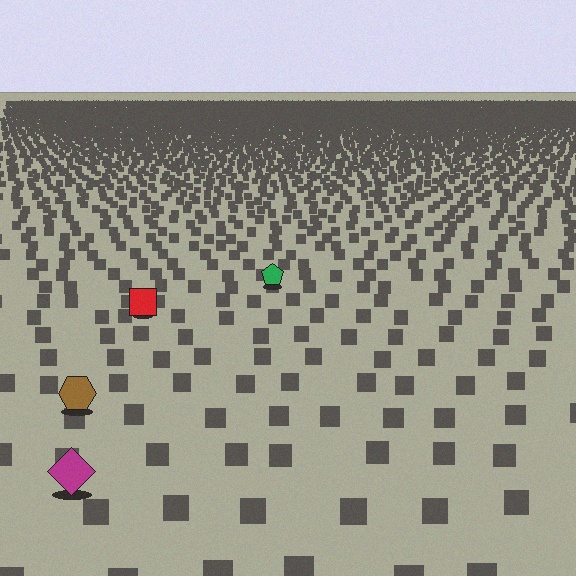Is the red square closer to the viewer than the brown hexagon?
No. The brown hexagon is closer — you can tell from the texture gradient: the ground texture is coarser near it.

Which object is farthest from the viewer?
The green pentagon is farthest from the viewer. It appears smaller and the ground texture around it is denser.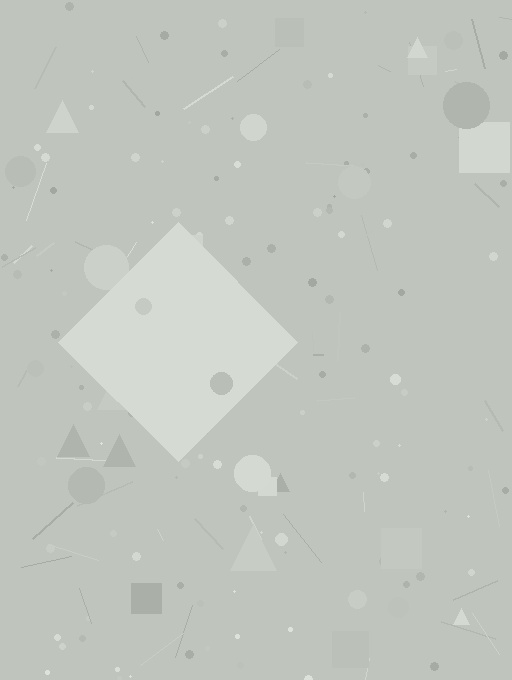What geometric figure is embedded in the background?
A diamond is embedded in the background.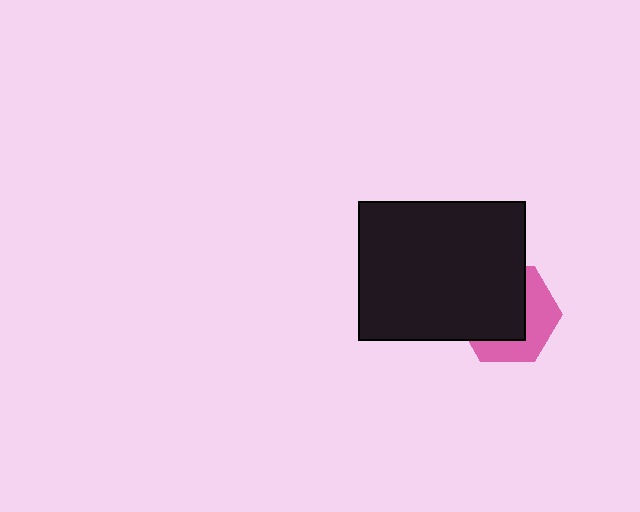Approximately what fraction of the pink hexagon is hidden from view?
Roughly 59% of the pink hexagon is hidden behind the black rectangle.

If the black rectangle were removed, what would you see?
You would see the complete pink hexagon.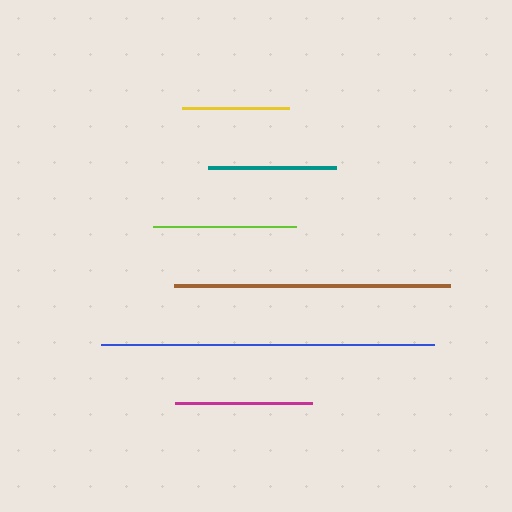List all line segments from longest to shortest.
From longest to shortest: blue, brown, lime, magenta, teal, yellow.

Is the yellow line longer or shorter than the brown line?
The brown line is longer than the yellow line.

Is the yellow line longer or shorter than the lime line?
The lime line is longer than the yellow line.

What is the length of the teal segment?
The teal segment is approximately 127 pixels long.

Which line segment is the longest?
The blue line is the longest at approximately 332 pixels.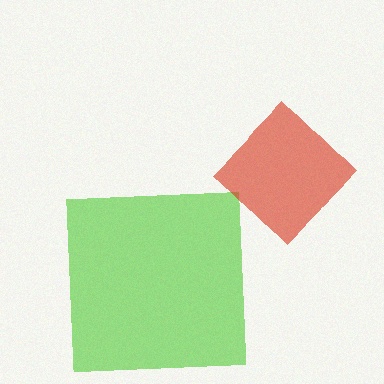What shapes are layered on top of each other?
The layered shapes are: a lime square, a red diamond.